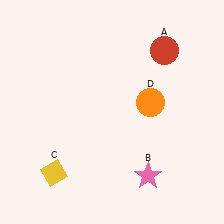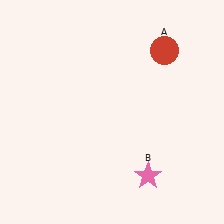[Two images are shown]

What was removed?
The yellow diamond (C), the orange circle (D) were removed in Image 2.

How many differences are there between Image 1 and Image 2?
There are 2 differences between the two images.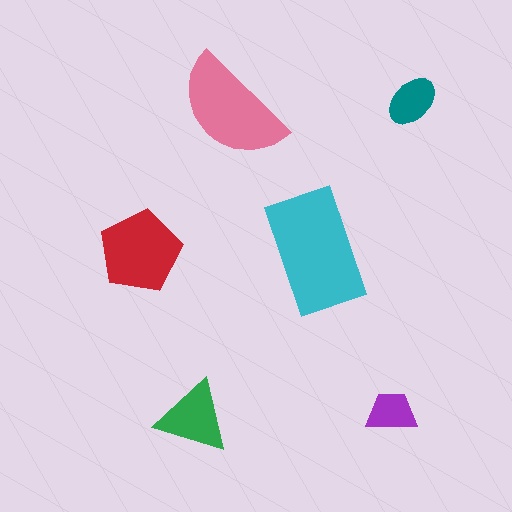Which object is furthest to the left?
The red pentagon is leftmost.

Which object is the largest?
The cyan rectangle.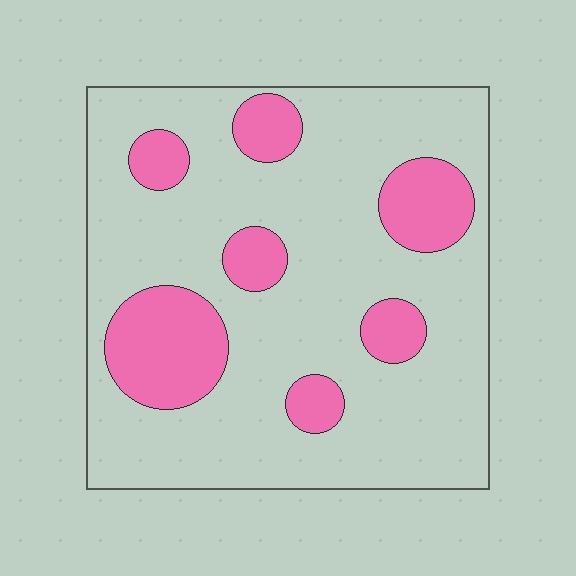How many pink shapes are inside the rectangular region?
7.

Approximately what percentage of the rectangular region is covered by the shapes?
Approximately 20%.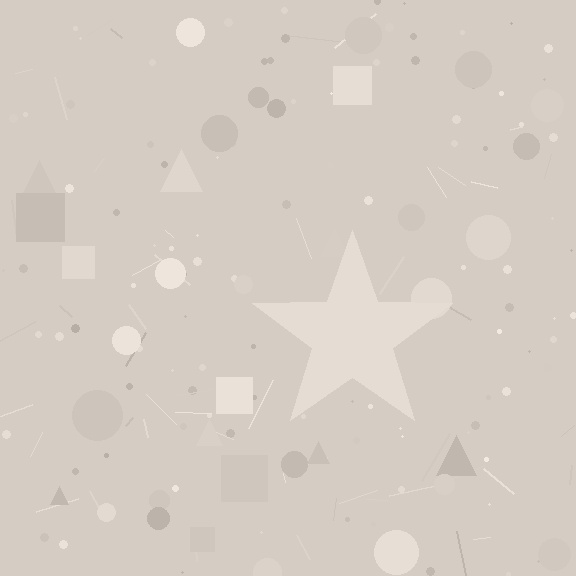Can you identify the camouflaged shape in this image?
The camouflaged shape is a star.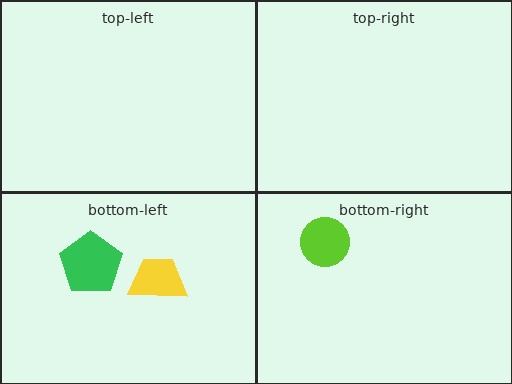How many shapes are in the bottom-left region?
2.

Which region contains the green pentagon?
The bottom-left region.